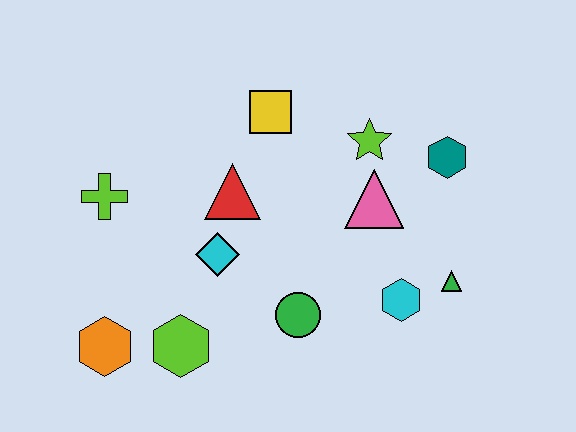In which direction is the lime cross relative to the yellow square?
The lime cross is to the left of the yellow square.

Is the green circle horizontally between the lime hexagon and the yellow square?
No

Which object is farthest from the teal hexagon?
The orange hexagon is farthest from the teal hexagon.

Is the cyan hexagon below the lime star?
Yes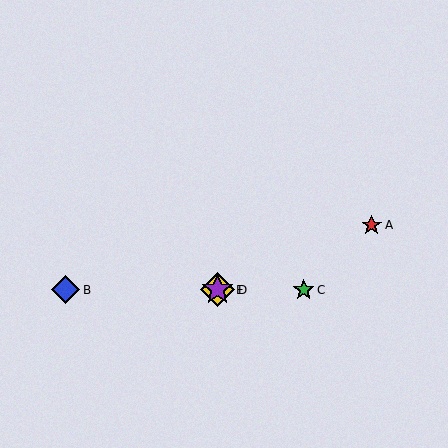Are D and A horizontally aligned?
No, D is at y≈290 and A is at y≈225.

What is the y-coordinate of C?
Object C is at y≈290.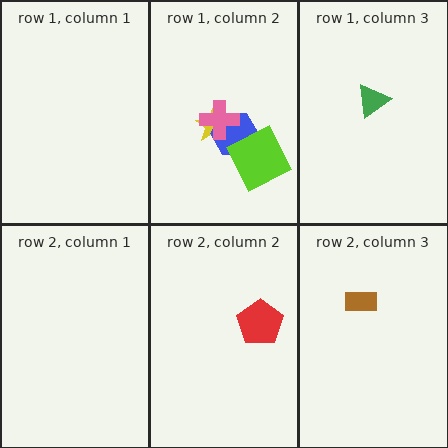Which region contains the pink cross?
The row 1, column 2 region.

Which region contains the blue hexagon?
The row 1, column 2 region.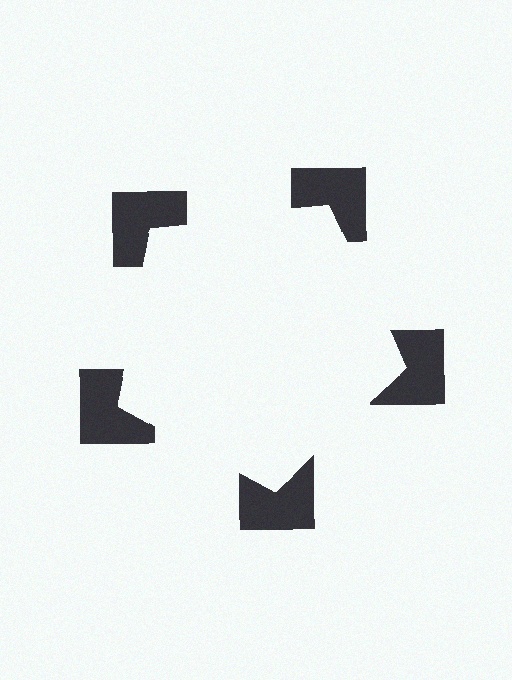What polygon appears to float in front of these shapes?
An illusory pentagon — its edges are inferred from the aligned wedge cuts in the notched squares, not physically drawn.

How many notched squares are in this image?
There are 5 — one at each vertex of the illusory pentagon.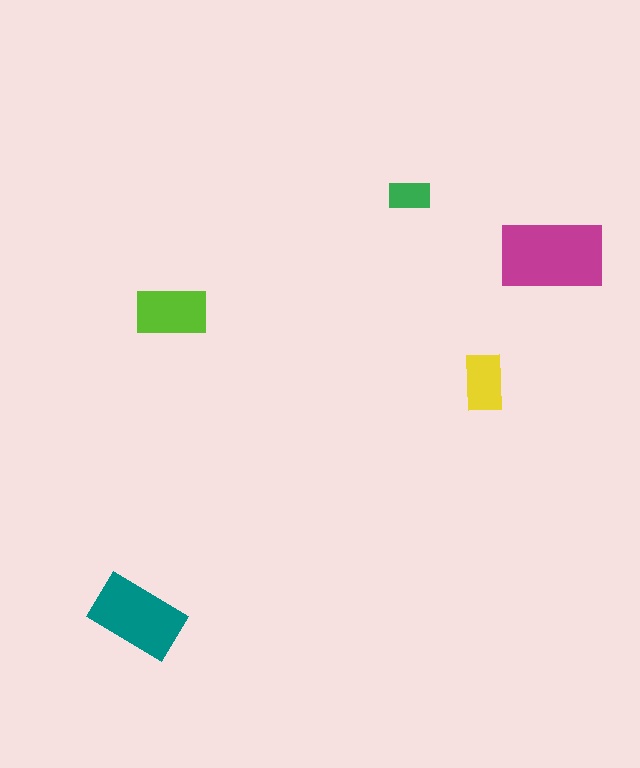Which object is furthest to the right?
The magenta rectangle is rightmost.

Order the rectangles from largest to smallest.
the magenta one, the teal one, the lime one, the yellow one, the green one.